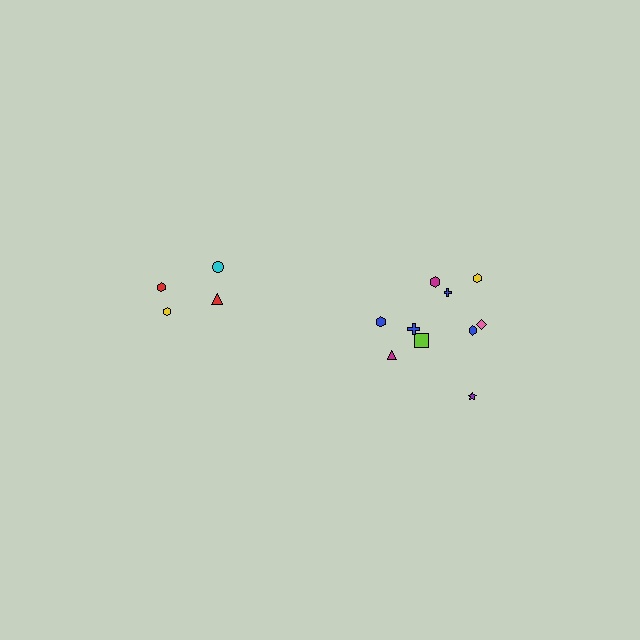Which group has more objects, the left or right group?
The right group.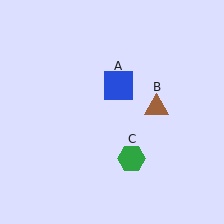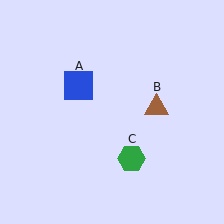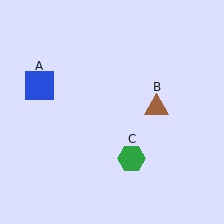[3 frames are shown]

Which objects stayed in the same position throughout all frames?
Brown triangle (object B) and green hexagon (object C) remained stationary.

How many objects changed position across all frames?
1 object changed position: blue square (object A).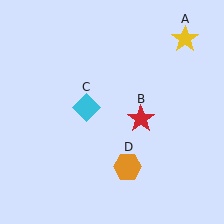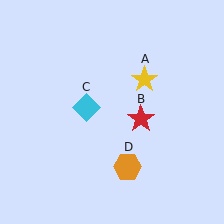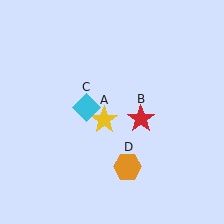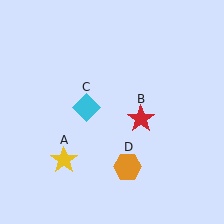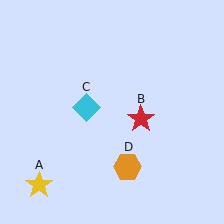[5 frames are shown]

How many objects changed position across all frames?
1 object changed position: yellow star (object A).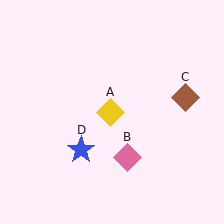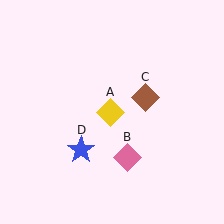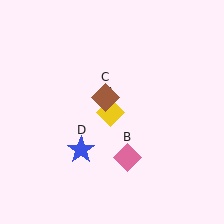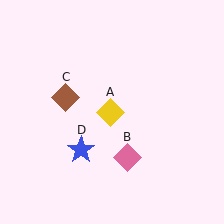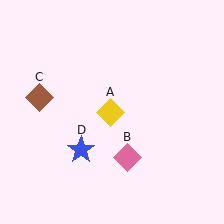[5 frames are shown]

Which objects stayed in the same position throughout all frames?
Yellow diamond (object A) and pink diamond (object B) and blue star (object D) remained stationary.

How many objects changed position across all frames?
1 object changed position: brown diamond (object C).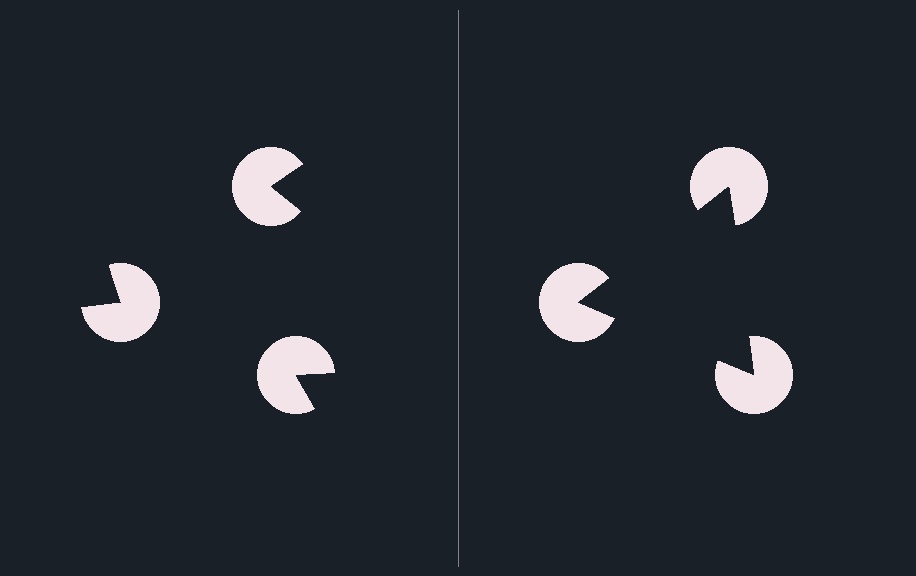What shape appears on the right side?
An illusory triangle.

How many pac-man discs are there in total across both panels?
6 — 3 on each side.